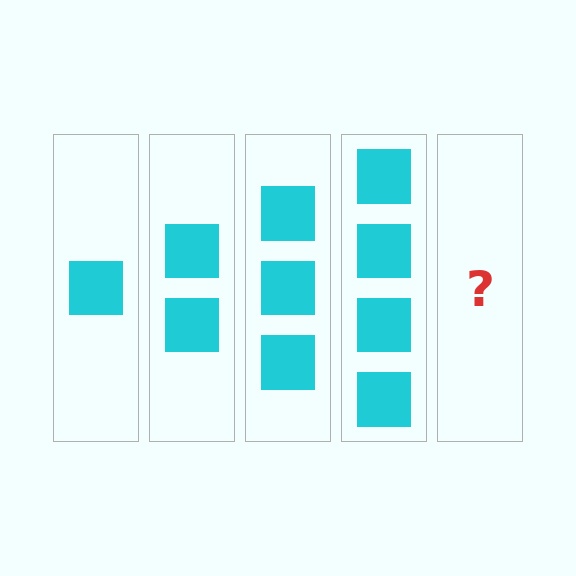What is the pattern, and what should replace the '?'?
The pattern is that each step adds one more square. The '?' should be 5 squares.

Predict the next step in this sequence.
The next step is 5 squares.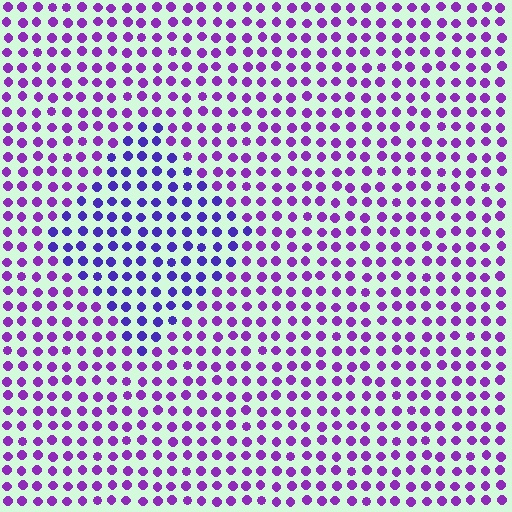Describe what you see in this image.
The image is filled with small purple elements in a uniform arrangement. A diamond-shaped region is visible where the elements are tinted to a slightly different hue, forming a subtle color boundary.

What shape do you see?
I see a diamond.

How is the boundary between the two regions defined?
The boundary is defined purely by a slight shift in hue (about 31 degrees). Spacing, size, and orientation are identical on both sides.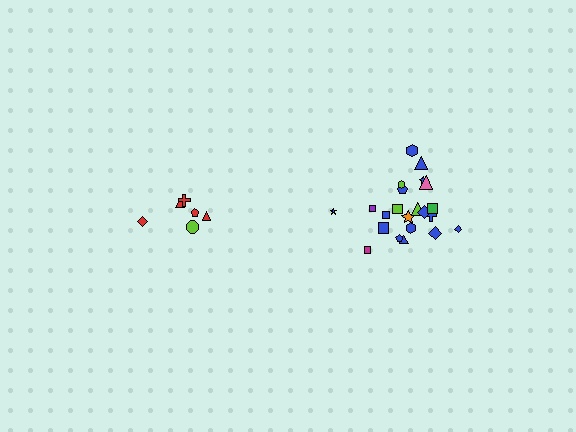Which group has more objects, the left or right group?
The right group.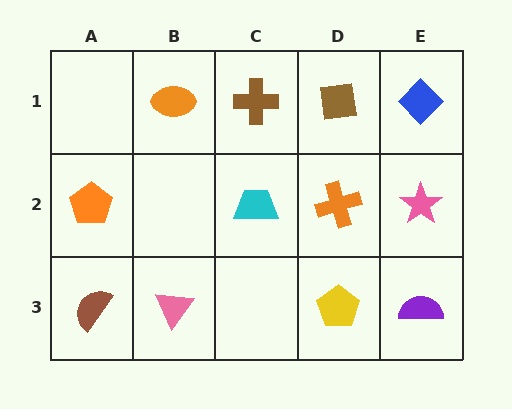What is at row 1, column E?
A blue diamond.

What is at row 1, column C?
A brown cross.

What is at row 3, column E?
A purple semicircle.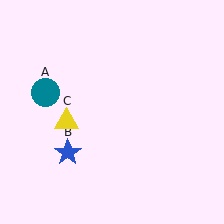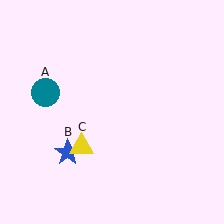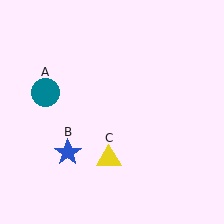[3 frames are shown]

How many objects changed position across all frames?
1 object changed position: yellow triangle (object C).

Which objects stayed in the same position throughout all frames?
Teal circle (object A) and blue star (object B) remained stationary.